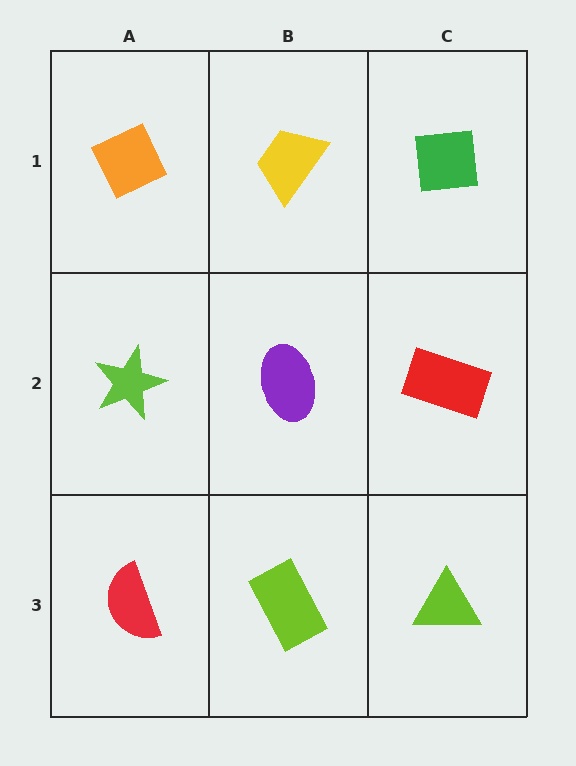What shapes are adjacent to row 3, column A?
A lime star (row 2, column A), a lime rectangle (row 3, column B).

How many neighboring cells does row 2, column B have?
4.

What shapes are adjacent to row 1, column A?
A lime star (row 2, column A), a yellow trapezoid (row 1, column B).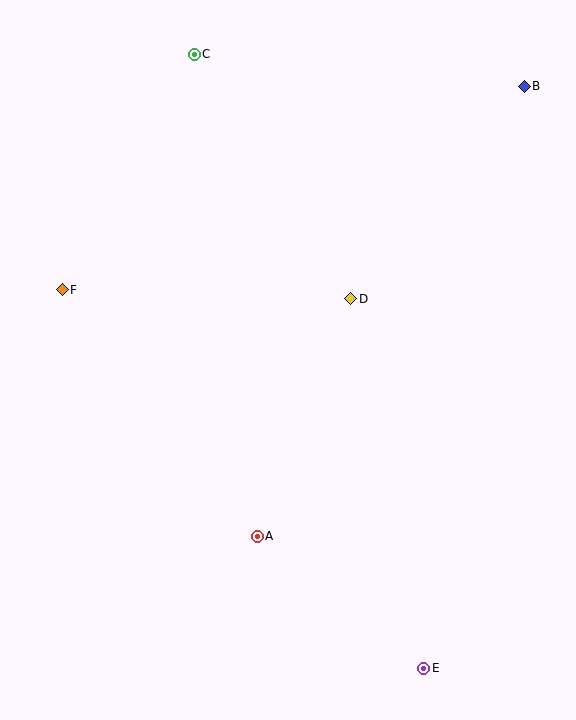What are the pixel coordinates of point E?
Point E is at (424, 668).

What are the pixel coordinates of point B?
Point B is at (524, 86).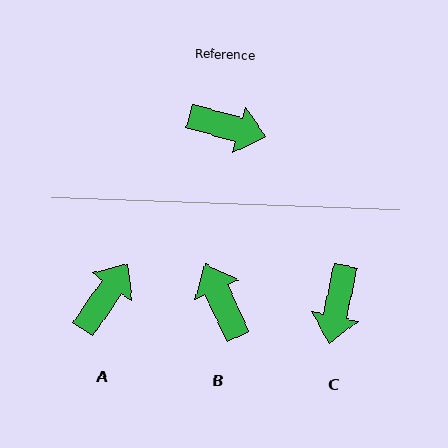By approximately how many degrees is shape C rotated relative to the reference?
Approximately 86 degrees clockwise.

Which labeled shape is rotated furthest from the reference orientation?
B, about 130 degrees away.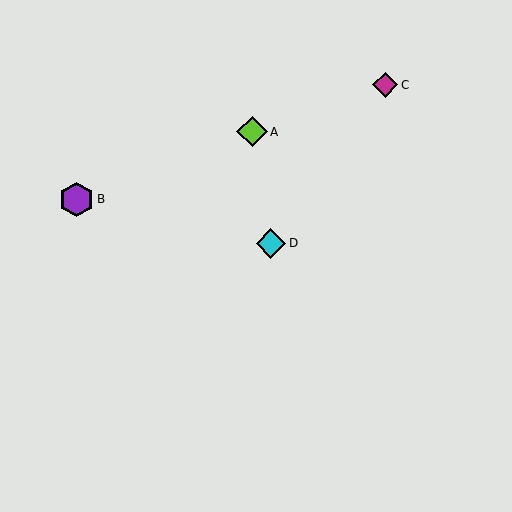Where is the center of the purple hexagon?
The center of the purple hexagon is at (77, 199).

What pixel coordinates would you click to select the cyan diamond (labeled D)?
Click at (271, 243) to select the cyan diamond D.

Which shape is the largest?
The purple hexagon (labeled B) is the largest.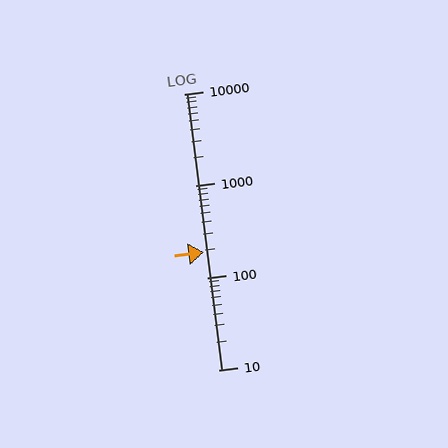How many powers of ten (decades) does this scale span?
The scale spans 3 decades, from 10 to 10000.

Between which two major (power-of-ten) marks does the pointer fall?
The pointer is between 100 and 1000.